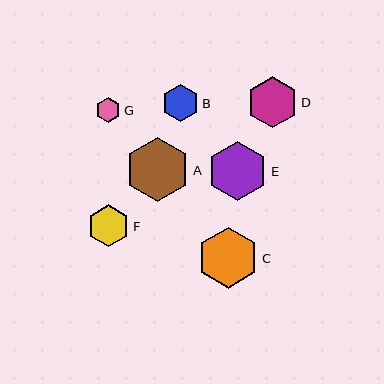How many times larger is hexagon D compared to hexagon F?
Hexagon D is approximately 1.2 times the size of hexagon F.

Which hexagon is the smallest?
Hexagon G is the smallest with a size of approximately 25 pixels.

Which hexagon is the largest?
Hexagon A is the largest with a size of approximately 64 pixels.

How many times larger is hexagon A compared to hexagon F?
Hexagon A is approximately 1.5 times the size of hexagon F.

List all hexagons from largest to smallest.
From largest to smallest: A, C, E, D, F, B, G.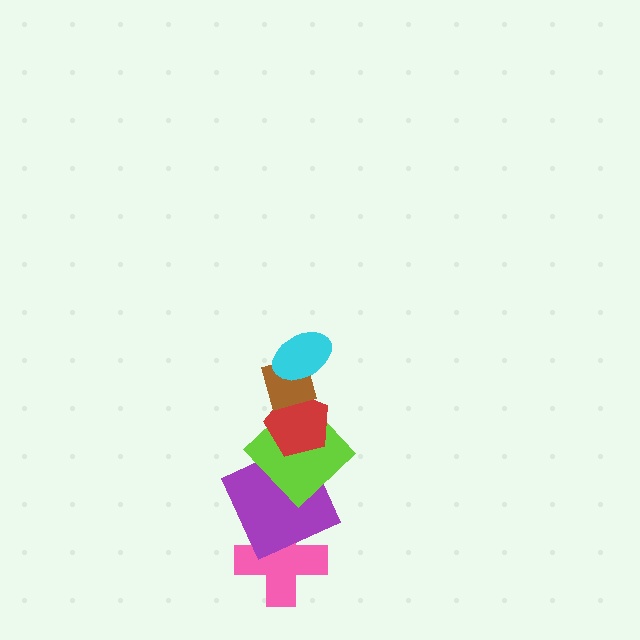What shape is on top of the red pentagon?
The brown diamond is on top of the red pentagon.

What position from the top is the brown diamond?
The brown diamond is 2nd from the top.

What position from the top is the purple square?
The purple square is 5th from the top.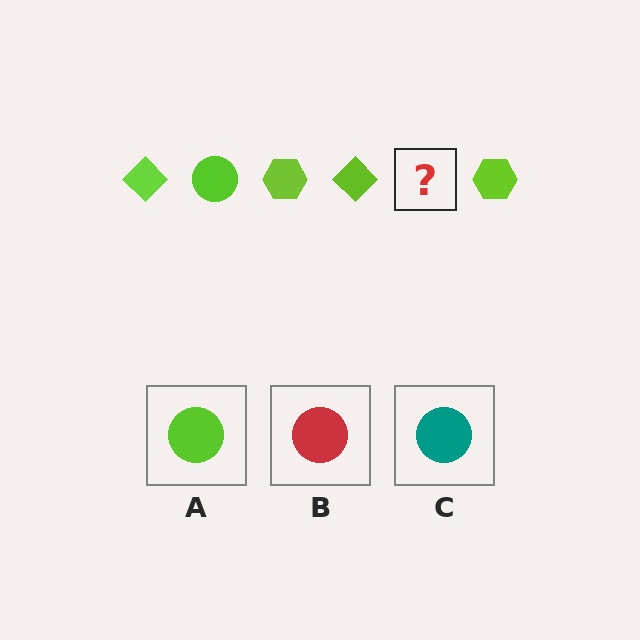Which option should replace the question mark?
Option A.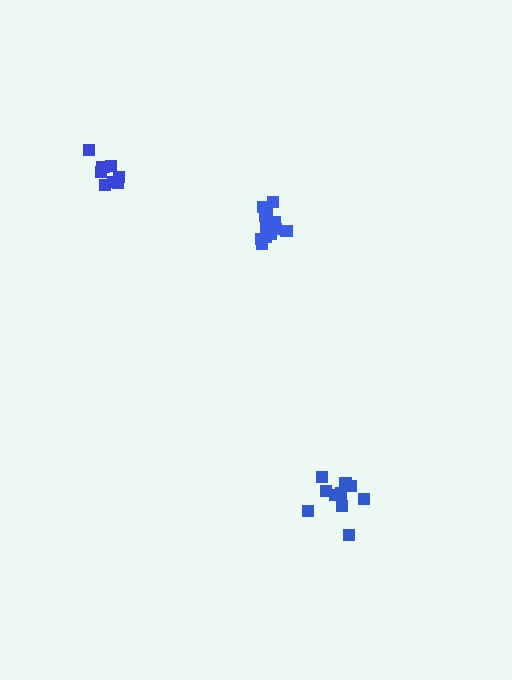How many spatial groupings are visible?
There are 3 spatial groupings.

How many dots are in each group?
Group 1: 10 dots, Group 2: 12 dots, Group 3: 9 dots (31 total).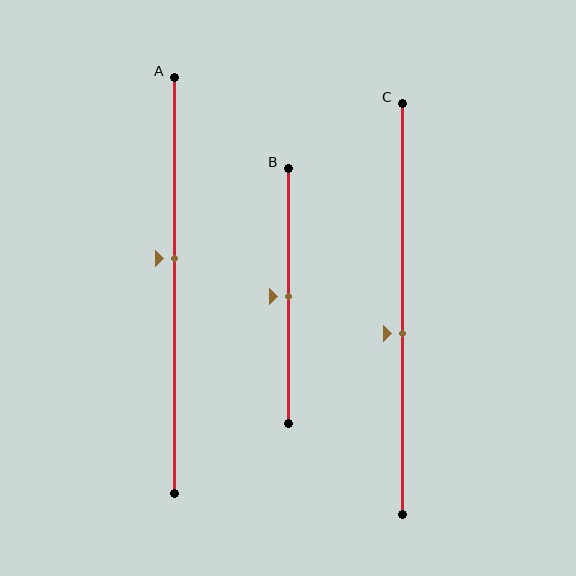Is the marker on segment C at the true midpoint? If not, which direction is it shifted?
No, the marker on segment C is shifted downward by about 6% of the segment length.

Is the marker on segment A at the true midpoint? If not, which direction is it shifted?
No, the marker on segment A is shifted upward by about 7% of the segment length.